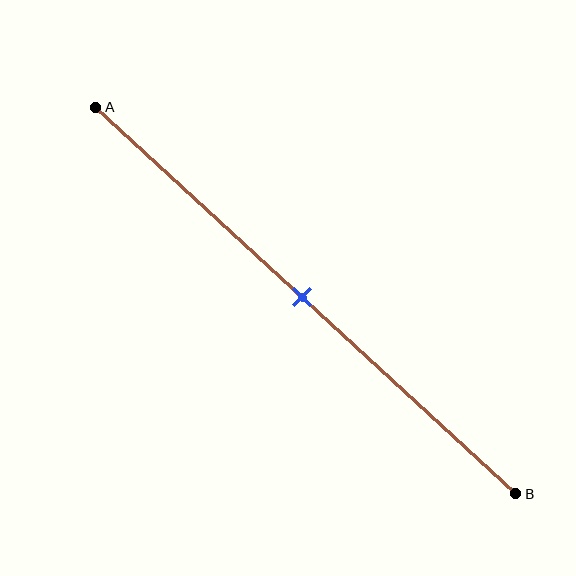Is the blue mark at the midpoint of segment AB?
Yes, the mark is approximately at the midpoint.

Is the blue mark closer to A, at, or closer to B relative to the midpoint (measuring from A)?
The blue mark is approximately at the midpoint of segment AB.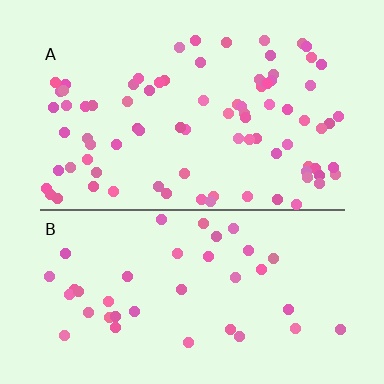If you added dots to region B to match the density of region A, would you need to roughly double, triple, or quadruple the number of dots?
Approximately double.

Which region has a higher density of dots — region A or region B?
A (the top).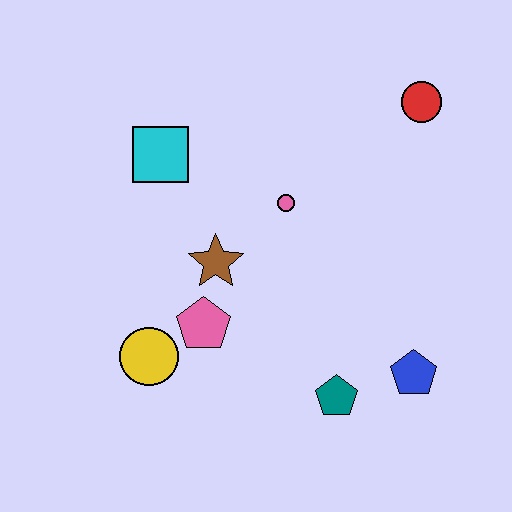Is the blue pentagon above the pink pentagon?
No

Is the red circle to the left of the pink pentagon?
No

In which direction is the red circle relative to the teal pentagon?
The red circle is above the teal pentagon.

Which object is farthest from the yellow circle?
The red circle is farthest from the yellow circle.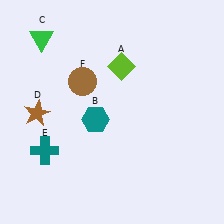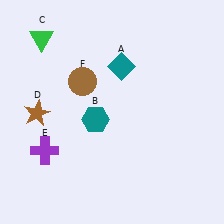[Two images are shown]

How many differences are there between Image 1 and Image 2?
There are 2 differences between the two images.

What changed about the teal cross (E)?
In Image 1, E is teal. In Image 2, it changed to purple.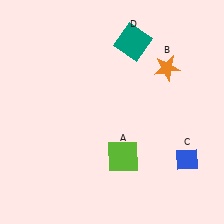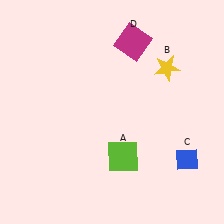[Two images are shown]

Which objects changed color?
B changed from orange to yellow. D changed from teal to magenta.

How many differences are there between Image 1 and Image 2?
There are 2 differences between the two images.